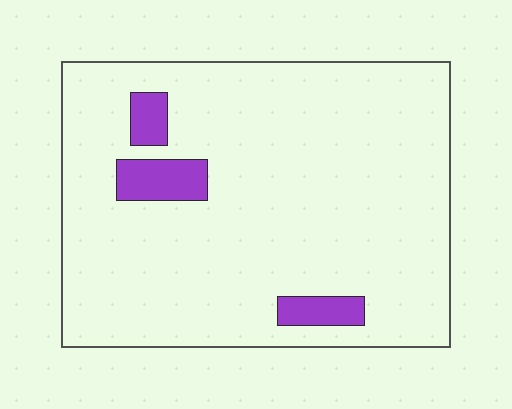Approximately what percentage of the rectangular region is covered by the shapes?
Approximately 10%.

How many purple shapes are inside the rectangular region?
3.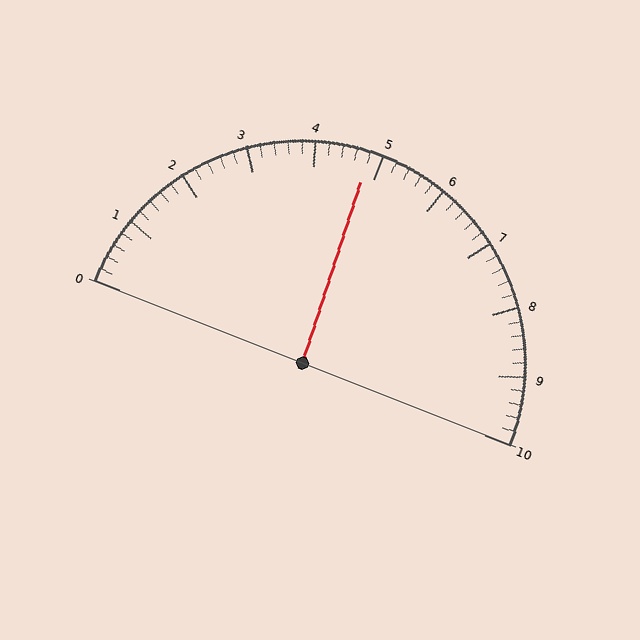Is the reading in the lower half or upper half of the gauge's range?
The reading is in the lower half of the range (0 to 10).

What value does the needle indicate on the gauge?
The needle indicates approximately 4.8.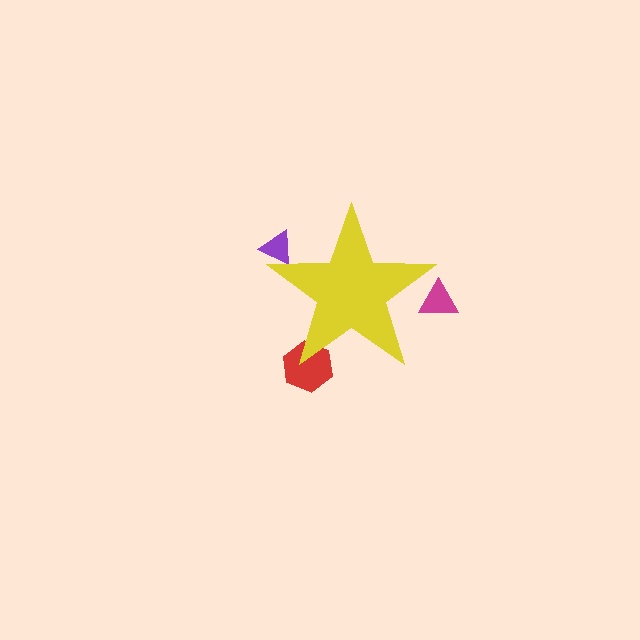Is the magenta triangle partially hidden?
Yes, the magenta triangle is partially hidden behind the yellow star.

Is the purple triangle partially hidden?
Yes, the purple triangle is partially hidden behind the yellow star.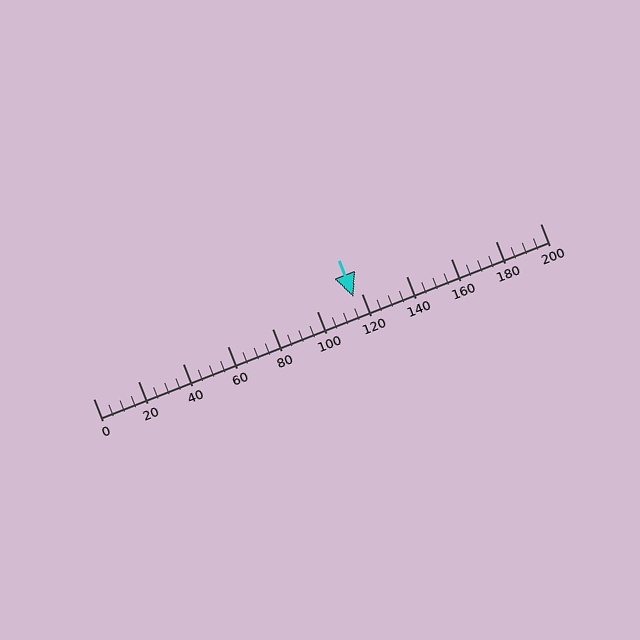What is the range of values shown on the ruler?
The ruler shows values from 0 to 200.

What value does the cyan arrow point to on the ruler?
The cyan arrow points to approximately 116.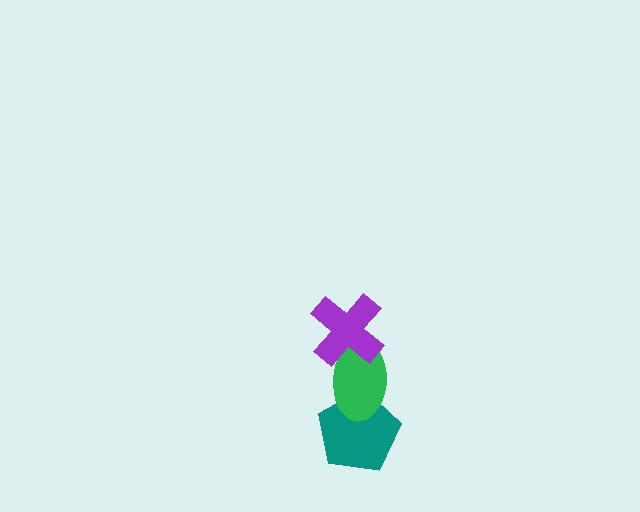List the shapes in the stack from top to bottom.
From top to bottom: the purple cross, the green ellipse, the teal pentagon.